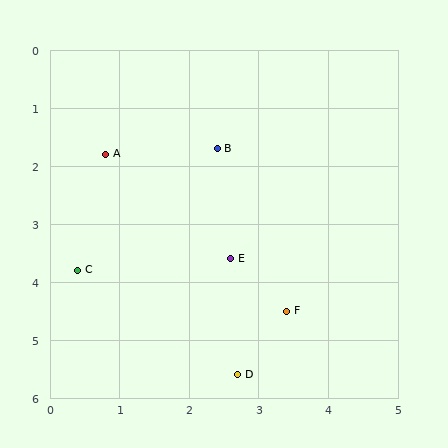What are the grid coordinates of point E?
Point E is at approximately (2.6, 3.6).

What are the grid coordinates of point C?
Point C is at approximately (0.4, 3.8).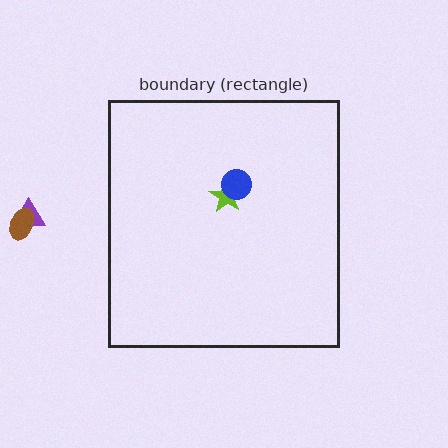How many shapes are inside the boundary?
2 inside, 2 outside.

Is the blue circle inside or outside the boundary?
Inside.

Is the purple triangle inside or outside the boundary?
Outside.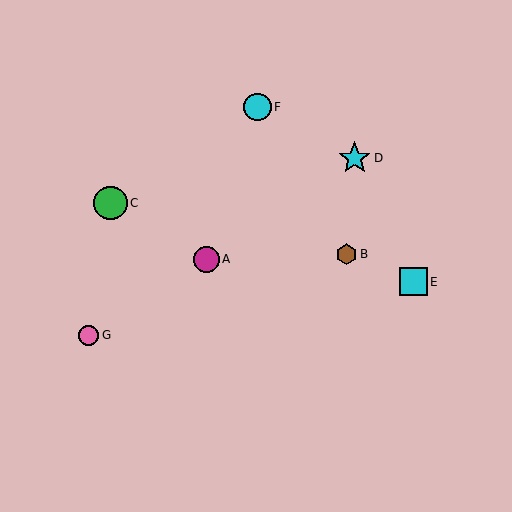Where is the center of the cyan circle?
The center of the cyan circle is at (257, 107).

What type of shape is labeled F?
Shape F is a cyan circle.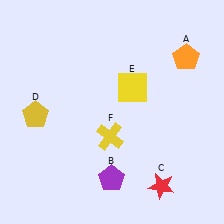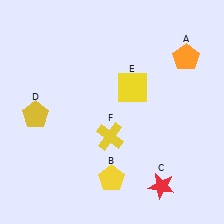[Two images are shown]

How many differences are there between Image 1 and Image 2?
There is 1 difference between the two images.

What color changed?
The pentagon (B) changed from purple in Image 1 to yellow in Image 2.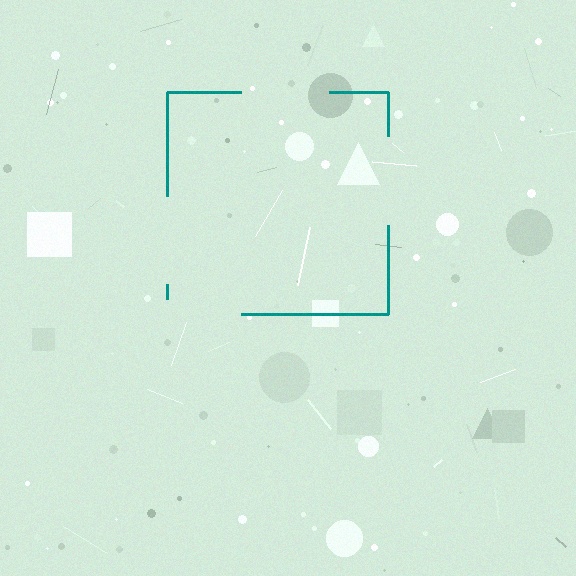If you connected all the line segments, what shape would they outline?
They would outline a square.